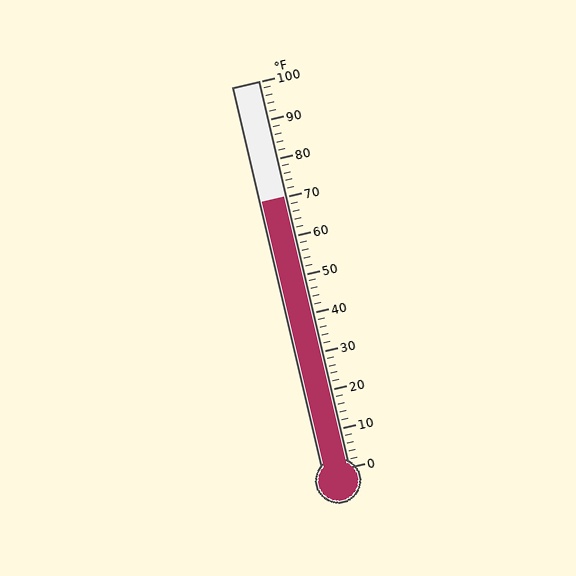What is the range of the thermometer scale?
The thermometer scale ranges from 0°F to 100°F.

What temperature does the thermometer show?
The thermometer shows approximately 70°F.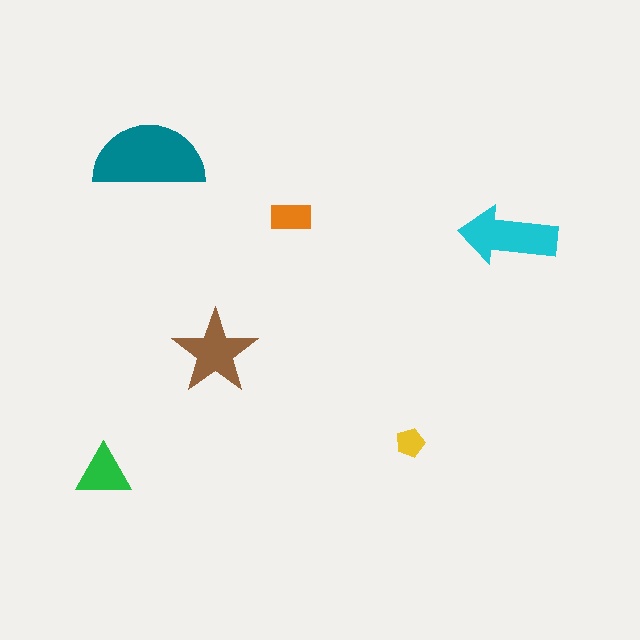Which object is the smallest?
The yellow pentagon.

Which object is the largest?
The teal semicircle.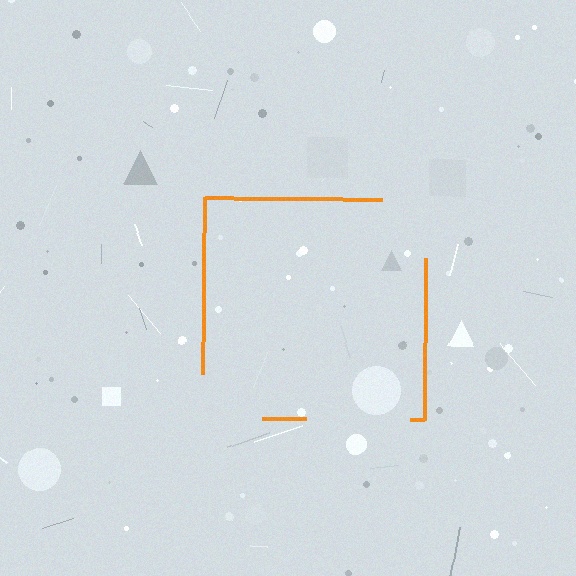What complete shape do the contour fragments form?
The contour fragments form a square.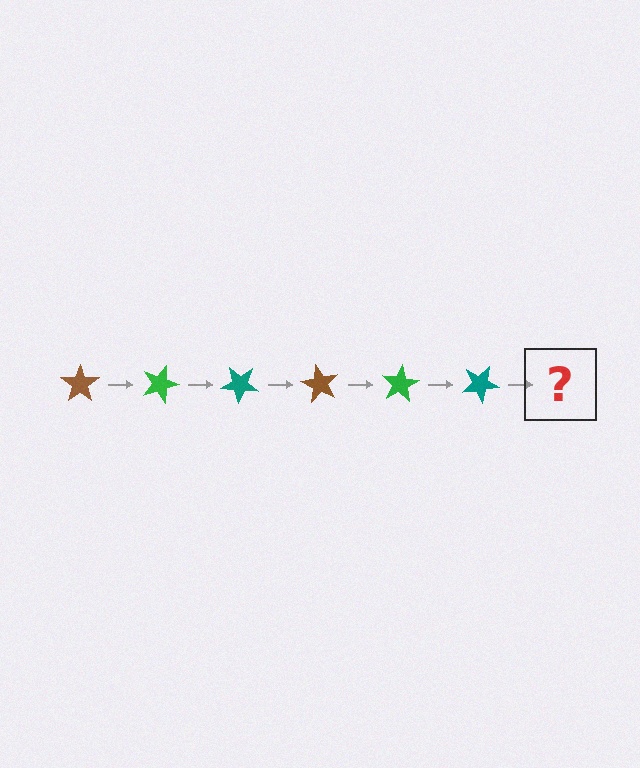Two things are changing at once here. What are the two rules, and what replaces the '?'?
The two rules are that it rotates 20 degrees each step and the color cycles through brown, green, and teal. The '?' should be a brown star, rotated 120 degrees from the start.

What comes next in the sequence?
The next element should be a brown star, rotated 120 degrees from the start.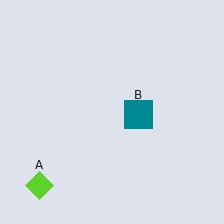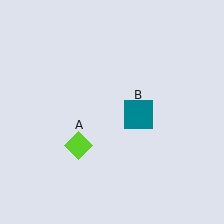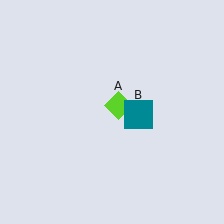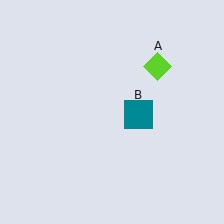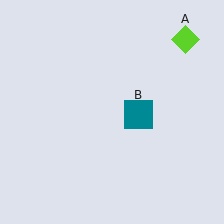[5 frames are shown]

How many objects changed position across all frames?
1 object changed position: lime diamond (object A).